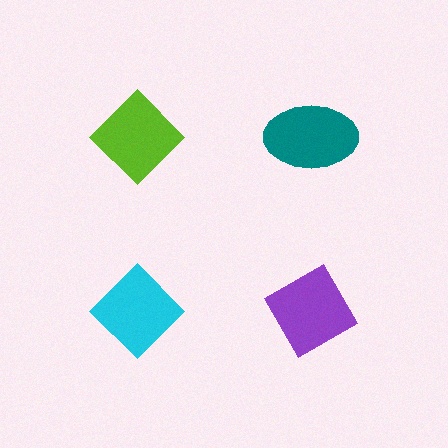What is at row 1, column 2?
A teal ellipse.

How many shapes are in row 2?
2 shapes.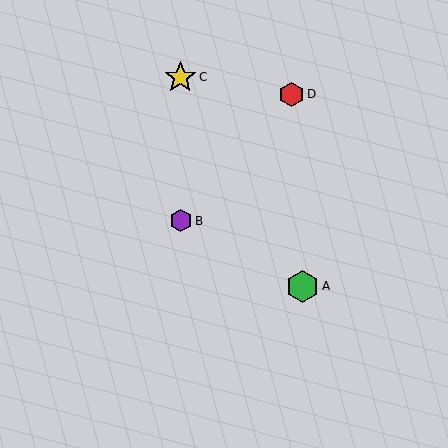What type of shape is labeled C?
Shape C is a yellow star.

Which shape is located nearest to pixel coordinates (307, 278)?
The green hexagon (labeled A) at (302, 287) is nearest to that location.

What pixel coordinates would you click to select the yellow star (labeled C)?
Click at (180, 77) to select the yellow star C.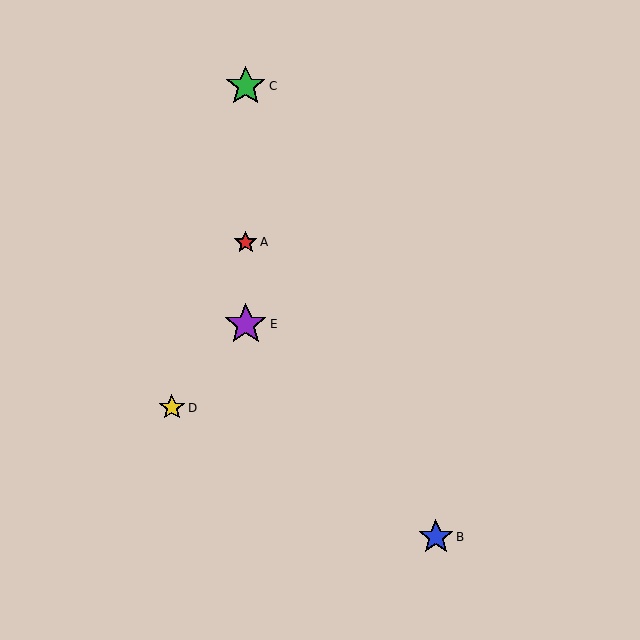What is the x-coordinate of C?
Object C is at x≈246.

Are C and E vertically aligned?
Yes, both are at x≈246.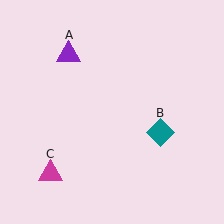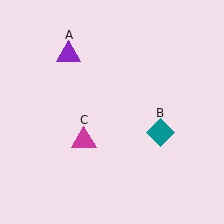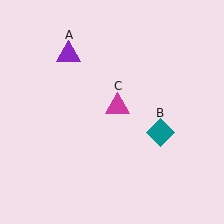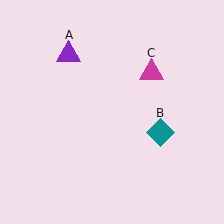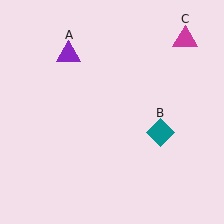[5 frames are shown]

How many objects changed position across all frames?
1 object changed position: magenta triangle (object C).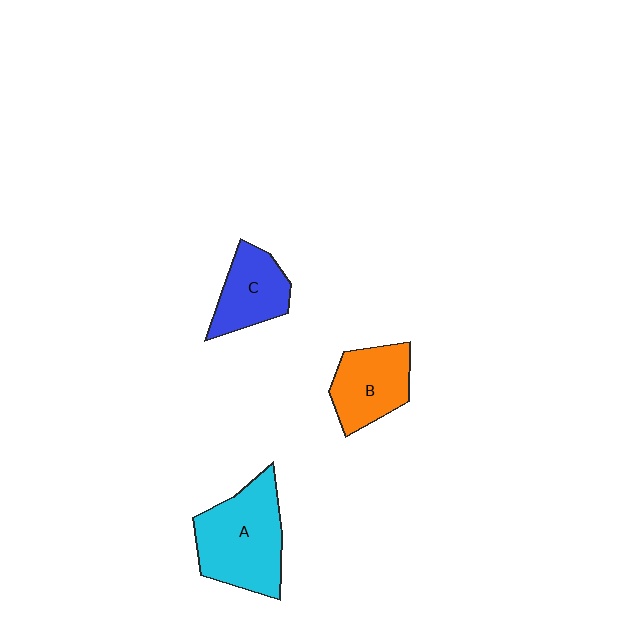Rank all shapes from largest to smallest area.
From largest to smallest: A (cyan), B (orange), C (blue).